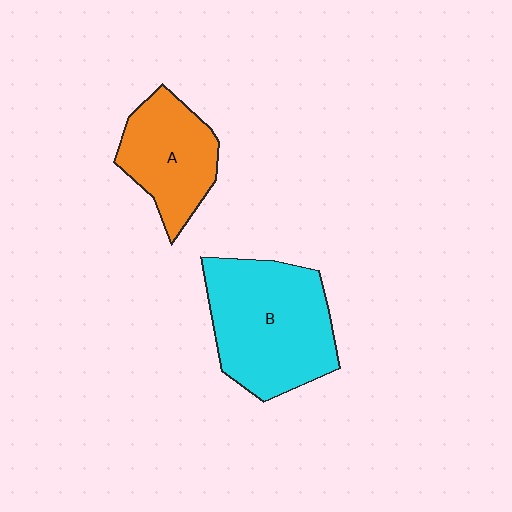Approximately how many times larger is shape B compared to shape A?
Approximately 1.6 times.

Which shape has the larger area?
Shape B (cyan).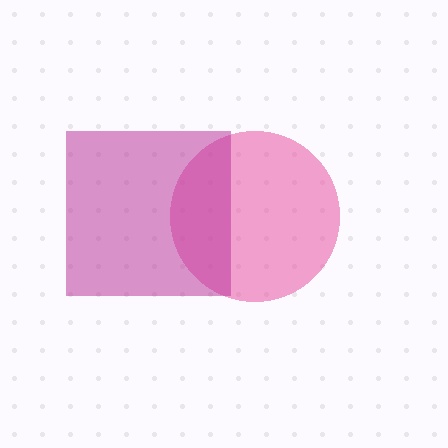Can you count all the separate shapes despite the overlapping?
Yes, there are 2 separate shapes.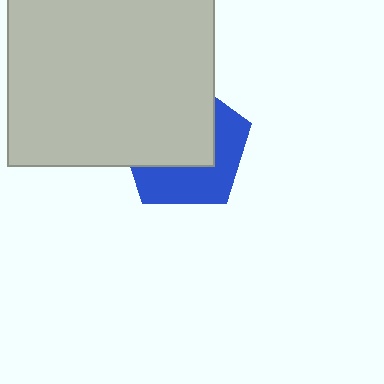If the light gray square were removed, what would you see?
You would see the complete blue pentagon.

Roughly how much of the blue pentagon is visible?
A small part of it is visible (roughly 43%).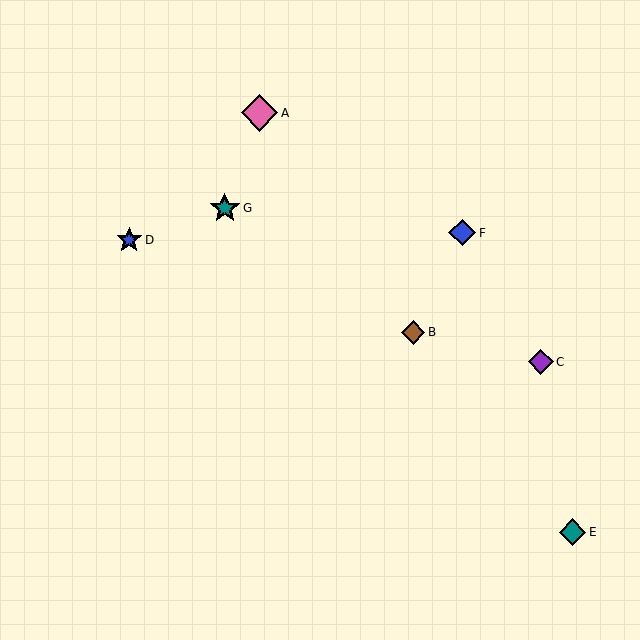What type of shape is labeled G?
Shape G is a teal star.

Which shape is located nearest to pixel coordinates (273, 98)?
The pink diamond (labeled A) at (259, 113) is nearest to that location.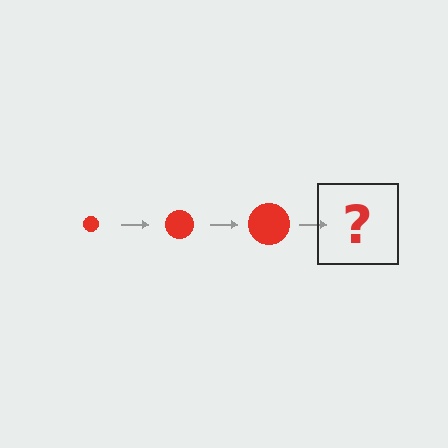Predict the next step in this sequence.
The next step is a red circle, larger than the previous one.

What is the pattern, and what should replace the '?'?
The pattern is that the circle gets progressively larger each step. The '?' should be a red circle, larger than the previous one.